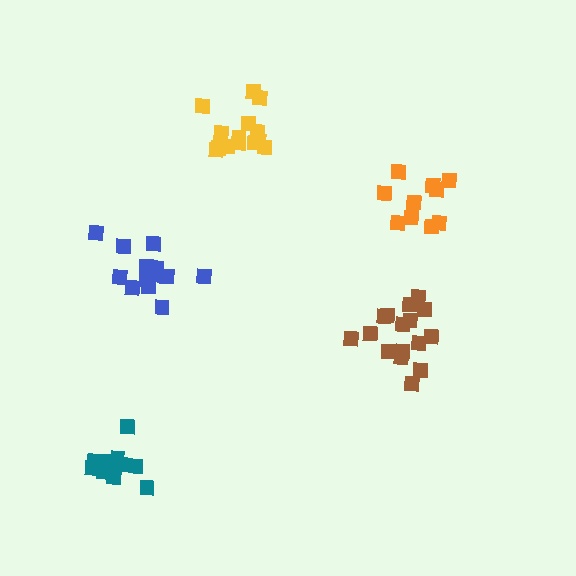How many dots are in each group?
Group 1: 14 dots, Group 2: 13 dots, Group 3: 11 dots, Group 4: 10 dots, Group 5: 16 dots (64 total).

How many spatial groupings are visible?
There are 5 spatial groupings.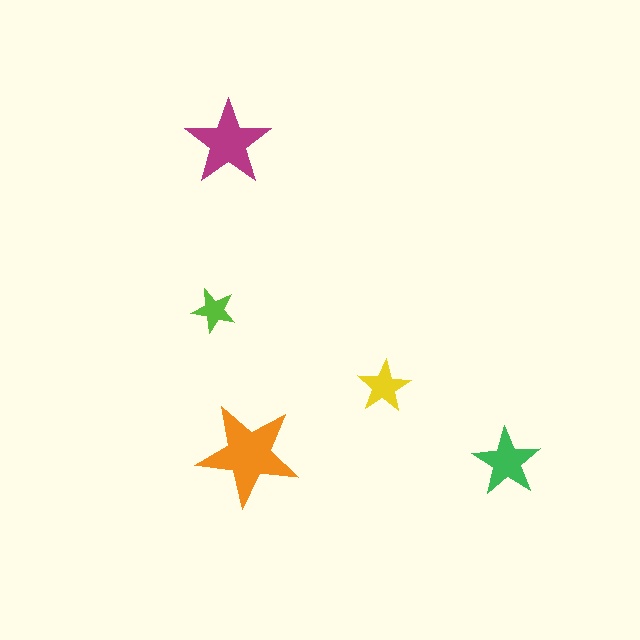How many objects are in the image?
There are 5 objects in the image.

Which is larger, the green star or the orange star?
The orange one.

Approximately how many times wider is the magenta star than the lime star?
About 2 times wider.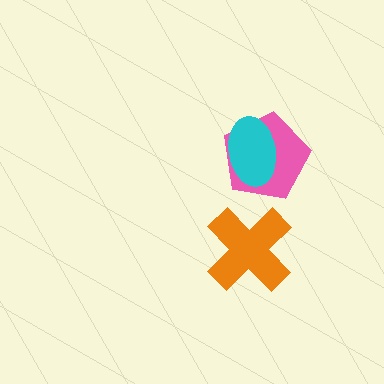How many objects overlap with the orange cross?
0 objects overlap with the orange cross.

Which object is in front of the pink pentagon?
The cyan ellipse is in front of the pink pentagon.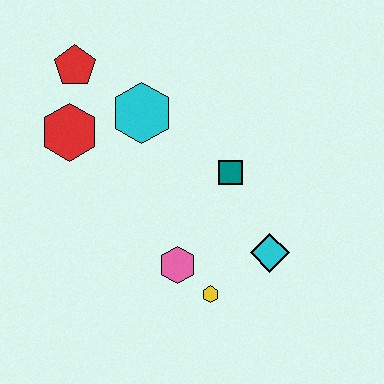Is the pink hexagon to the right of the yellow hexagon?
No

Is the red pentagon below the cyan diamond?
No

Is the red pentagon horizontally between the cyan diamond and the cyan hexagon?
No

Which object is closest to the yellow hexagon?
The pink hexagon is closest to the yellow hexagon.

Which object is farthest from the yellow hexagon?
The red pentagon is farthest from the yellow hexagon.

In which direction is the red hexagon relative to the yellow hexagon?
The red hexagon is above the yellow hexagon.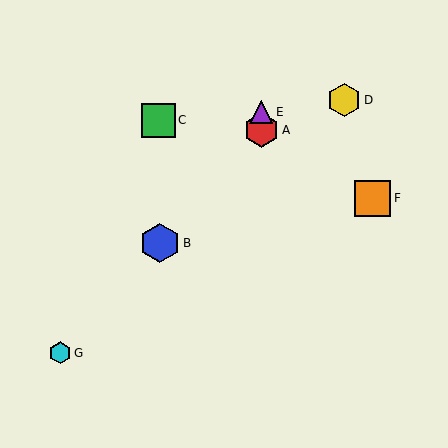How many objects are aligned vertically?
2 objects (A, E) are aligned vertically.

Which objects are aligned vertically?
Objects A, E are aligned vertically.